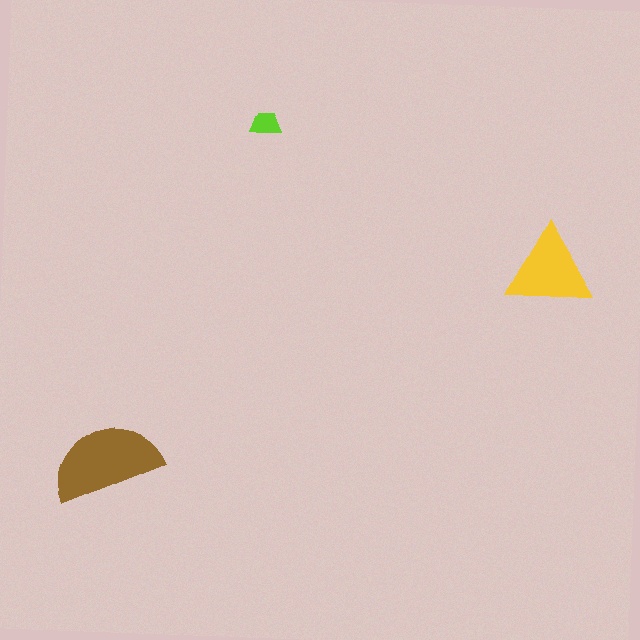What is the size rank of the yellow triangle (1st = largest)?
2nd.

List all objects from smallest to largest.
The lime trapezoid, the yellow triangle, the brown semicircle.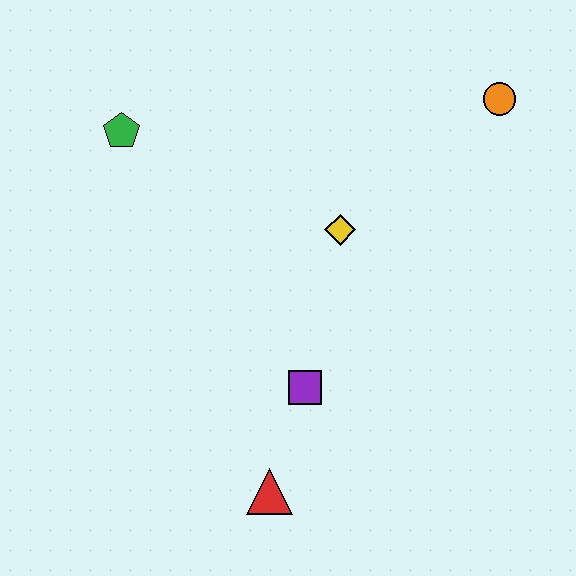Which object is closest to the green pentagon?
The yellow diamond is closest to the green pentagon.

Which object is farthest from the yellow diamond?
The red triangle is farthest from the yellow diamond.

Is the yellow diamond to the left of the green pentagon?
No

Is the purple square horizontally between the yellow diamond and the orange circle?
No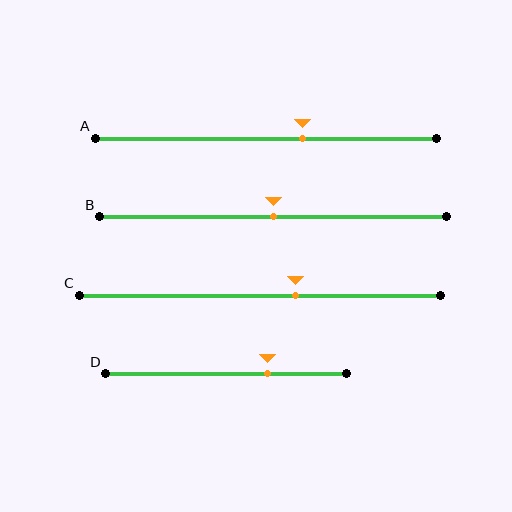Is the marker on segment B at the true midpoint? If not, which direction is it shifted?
Yes, the marker on segment B is at the true midpoint.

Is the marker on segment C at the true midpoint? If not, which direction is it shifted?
No, the marker on segment C is shifted to the right by about 10% of the segment length.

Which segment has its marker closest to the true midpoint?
Segment B has its marker closest to the true midpoint.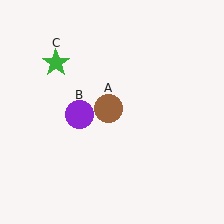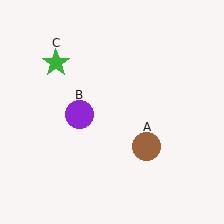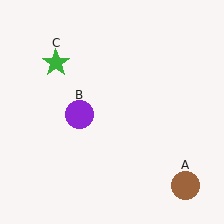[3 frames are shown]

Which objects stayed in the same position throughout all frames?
Purple circle (object B) and green star (object C) remained stationary.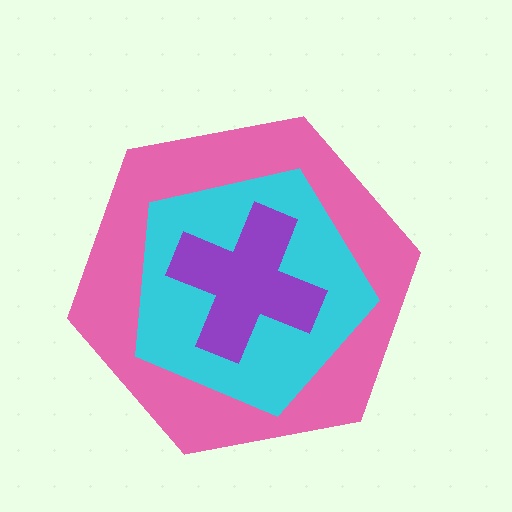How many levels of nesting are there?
3.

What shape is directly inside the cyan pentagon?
The purple cross.